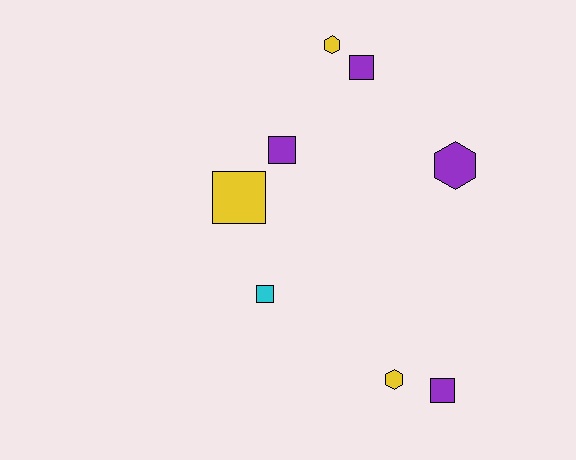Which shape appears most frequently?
Square, with 5 objects.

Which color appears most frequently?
Purple, with 4 objects.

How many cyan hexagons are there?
There are no cyan hexagons.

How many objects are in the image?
There are 8 objects.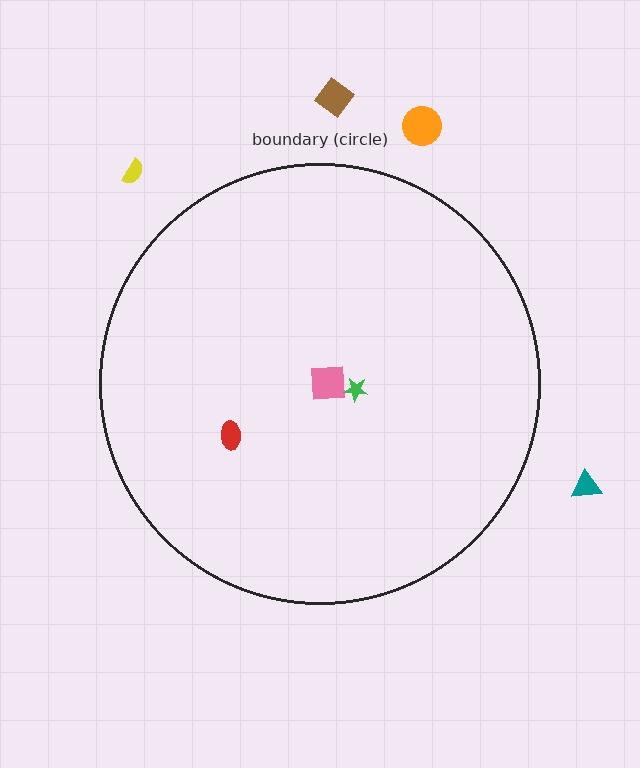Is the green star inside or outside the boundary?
Inside.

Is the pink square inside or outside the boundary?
Inside.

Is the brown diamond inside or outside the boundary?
Outside.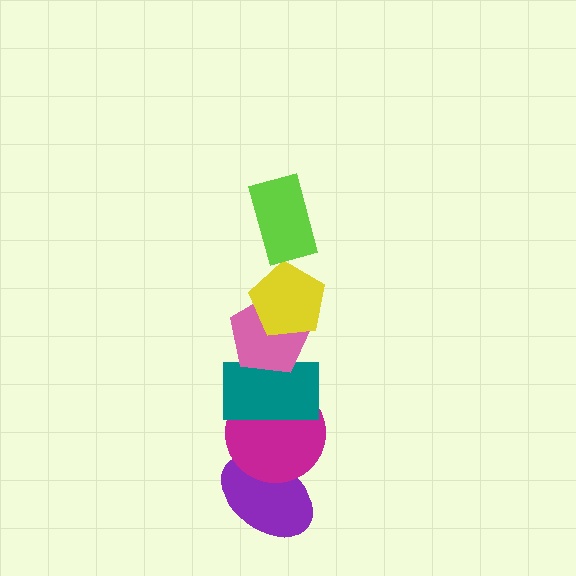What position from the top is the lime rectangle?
The lime rectangle is 1st from the top.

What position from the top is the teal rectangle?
The teal rectangle is 4th from the top.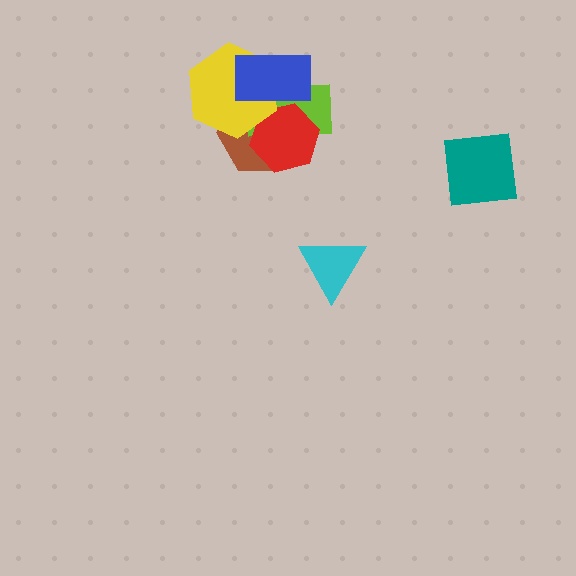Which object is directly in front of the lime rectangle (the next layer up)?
The red hexagon is directly in front of the lime rectangle.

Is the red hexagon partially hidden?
Yes, it is partially covered by another shape.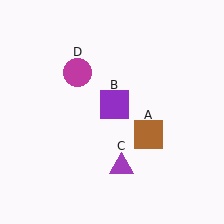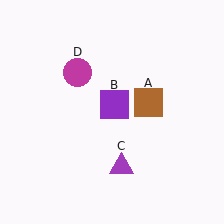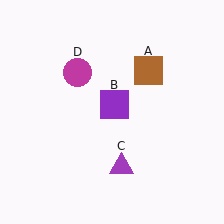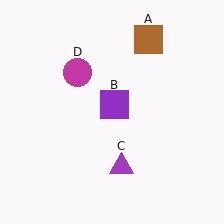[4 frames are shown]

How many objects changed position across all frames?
1 object changed position: brown square (object A).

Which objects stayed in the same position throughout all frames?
Purple square (object B) and purple triangle (object C) and magenta circle (object D) remained stationary.